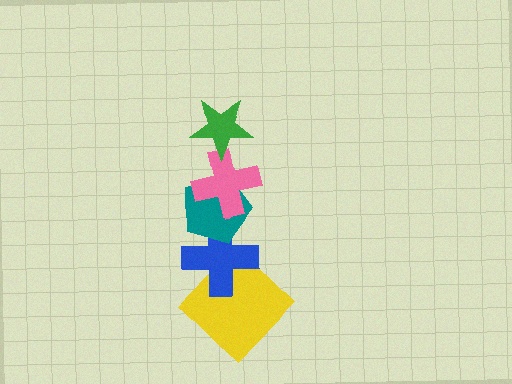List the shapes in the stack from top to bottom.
From top to bottom: the green star, the pink cross, the teal pentagon, the blue cross, the yellow diamond.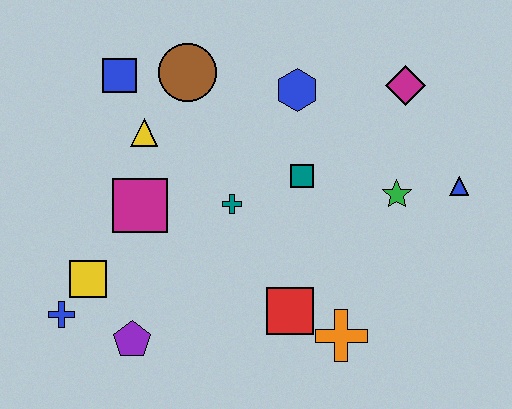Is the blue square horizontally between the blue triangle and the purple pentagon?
No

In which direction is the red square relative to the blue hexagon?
The red square is below the blue hexagon.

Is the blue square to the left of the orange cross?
Yes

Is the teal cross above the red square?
Yes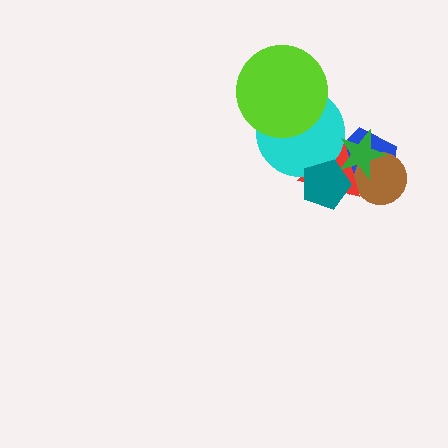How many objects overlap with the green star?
3 objects overlap with the green star.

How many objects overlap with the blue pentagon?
5 objects overlap with the blue pentagon.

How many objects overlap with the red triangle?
5 objects overlap with the red triangle.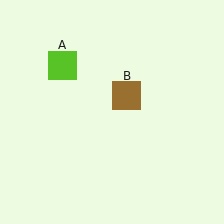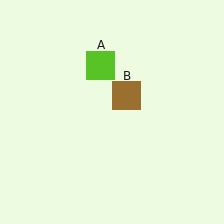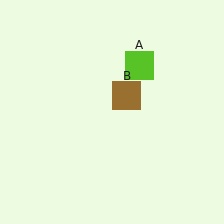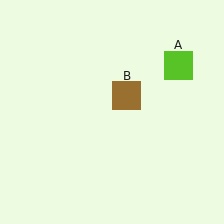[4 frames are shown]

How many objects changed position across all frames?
1 object changed position: lime square (object A).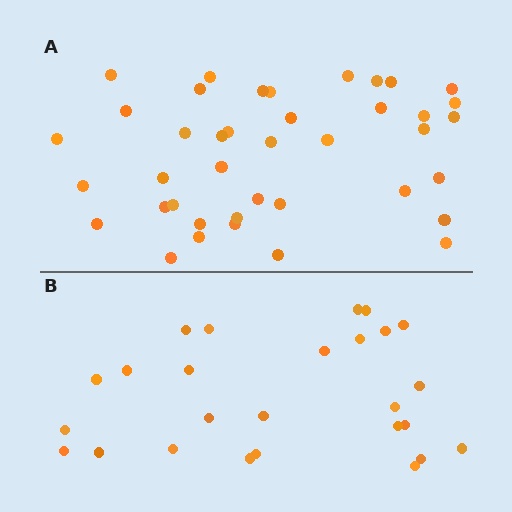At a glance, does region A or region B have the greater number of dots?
Region A (the top region) has more dots.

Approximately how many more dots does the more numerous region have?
Region A has approximately 15 more dots than region B.